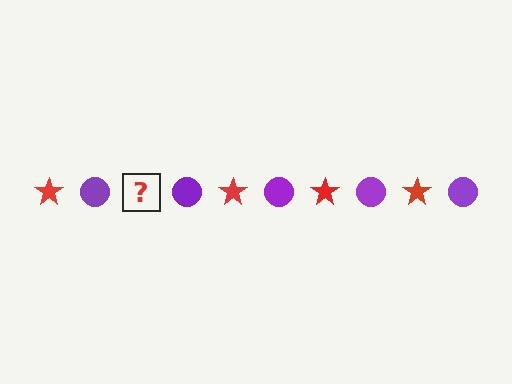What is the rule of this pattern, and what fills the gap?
The rule is that the pattern alternates between red star and purple circle. The gap should be filled with a red star.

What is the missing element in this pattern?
The missing element is a red star.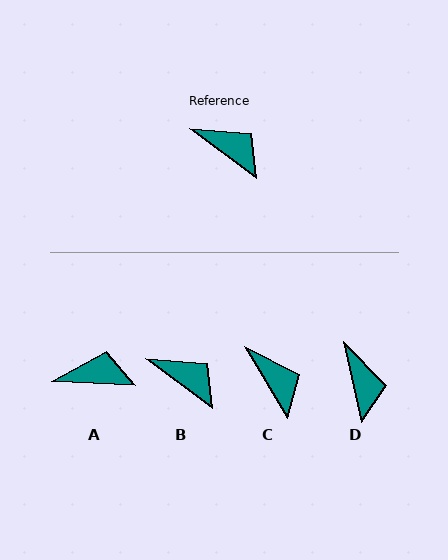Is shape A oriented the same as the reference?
No, it is off by about 33 degrees.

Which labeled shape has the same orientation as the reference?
B.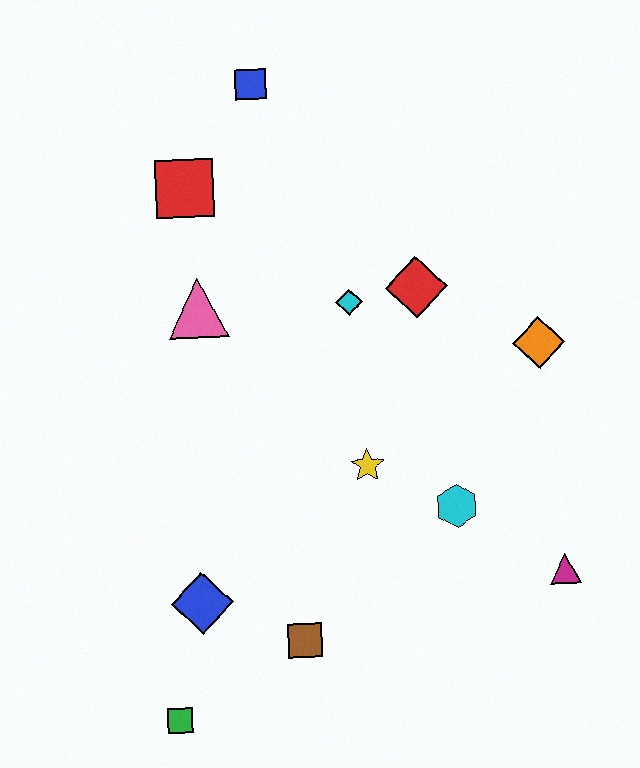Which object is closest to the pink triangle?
The red square is closest to the pink triangle.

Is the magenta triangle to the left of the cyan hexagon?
No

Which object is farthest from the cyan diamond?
The green square is farthest from the cyan diamond.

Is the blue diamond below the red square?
Yes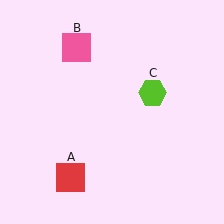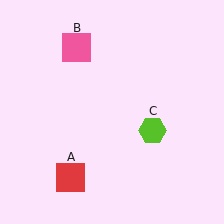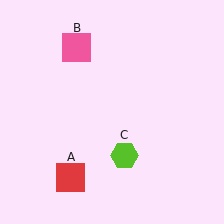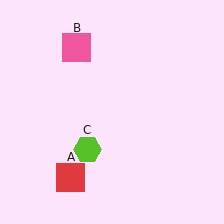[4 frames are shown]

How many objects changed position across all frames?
1 object changed position: lime hexagon (object C).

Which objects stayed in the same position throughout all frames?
Red square (object A) and pink square (object B) remained stationary.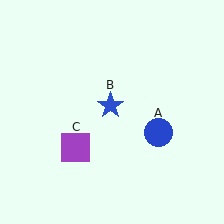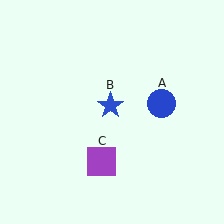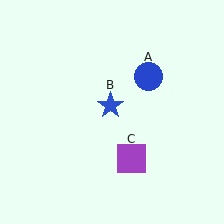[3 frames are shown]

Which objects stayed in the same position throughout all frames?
Blue star (object B) remained stationary.